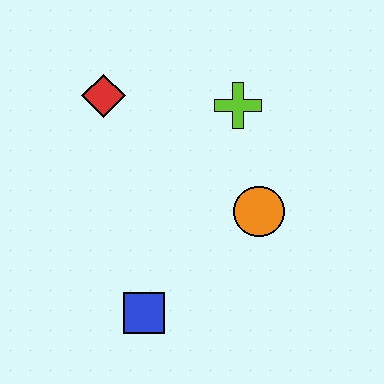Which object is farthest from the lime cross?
The blue square is farthest from the lime cross.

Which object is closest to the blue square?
The orange circle is closest to the blue square.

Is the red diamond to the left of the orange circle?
Yes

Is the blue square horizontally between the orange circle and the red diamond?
Yes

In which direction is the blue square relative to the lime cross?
The blue square is below the lime cross.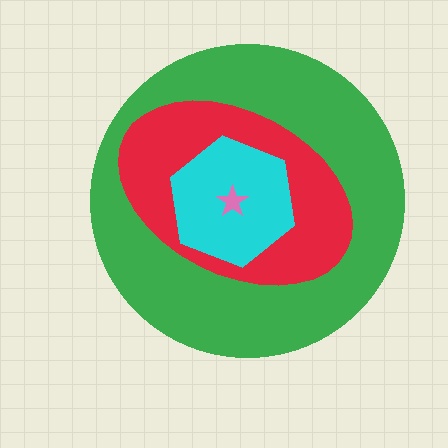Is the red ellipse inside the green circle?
Yes.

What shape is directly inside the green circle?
The red ellipse.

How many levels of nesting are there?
4.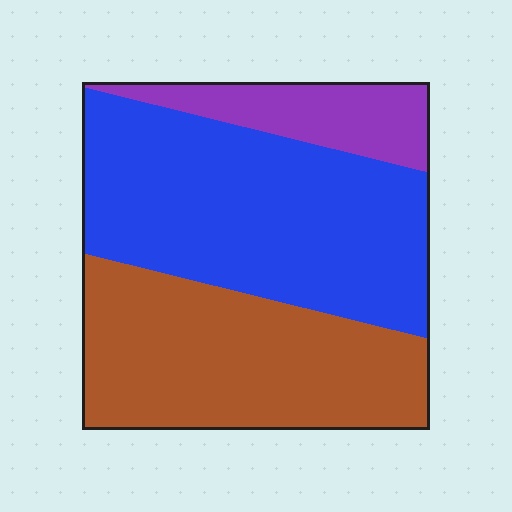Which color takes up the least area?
Purple, at roughly 15%.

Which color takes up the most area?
Blue, at roughly 50%.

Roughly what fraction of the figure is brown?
Brown takes up about three eighths (3/8) of the figure.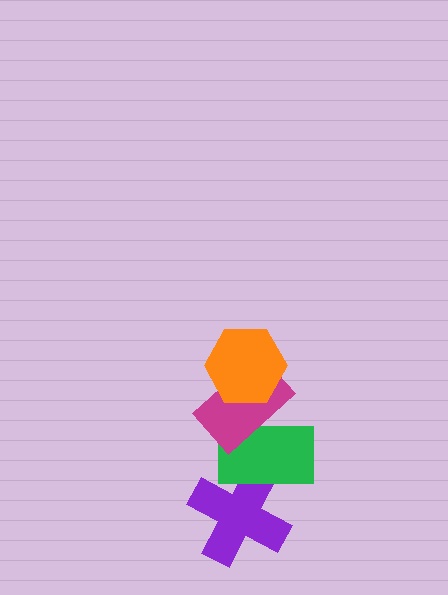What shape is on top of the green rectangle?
The magenta rectangle is on top of the green rectangle.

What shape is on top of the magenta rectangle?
The orange hexagon is on top of the magenta rectangle.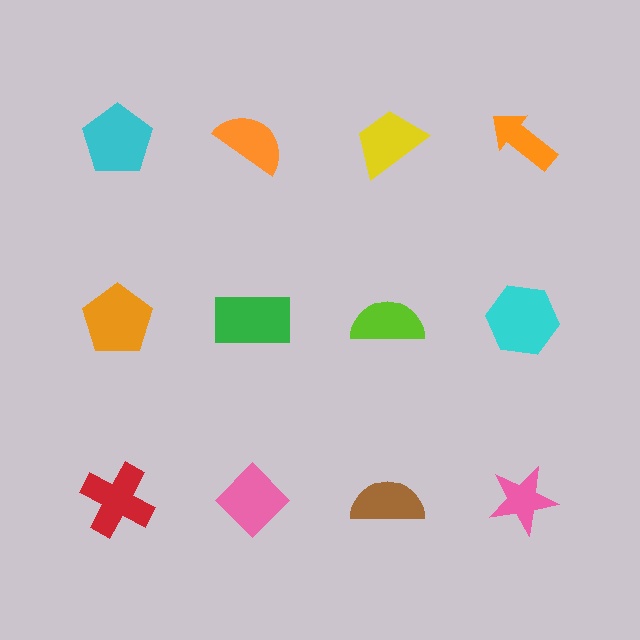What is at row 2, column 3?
A lime semicircle.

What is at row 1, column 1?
A cyan pentagon.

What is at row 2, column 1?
An orange pentagon.